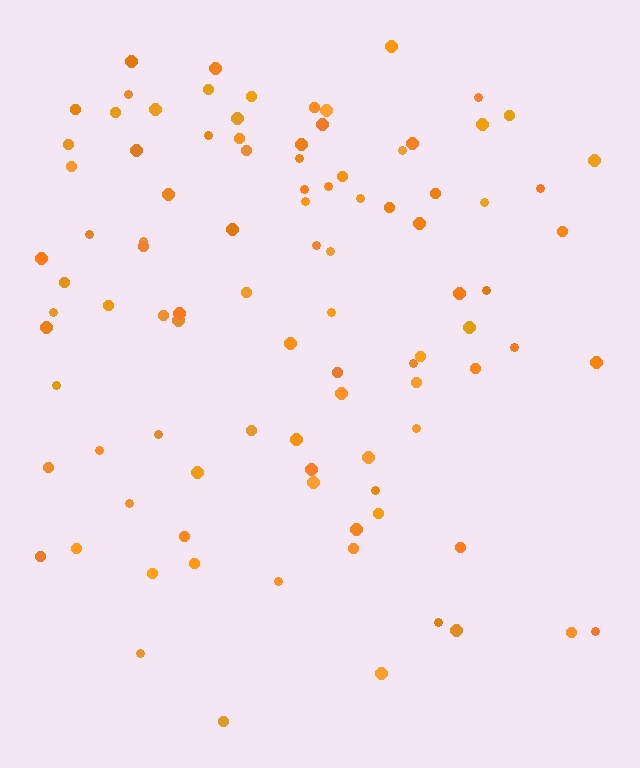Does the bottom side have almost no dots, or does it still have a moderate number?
Still a moderate number, just noticeably fewer than the top.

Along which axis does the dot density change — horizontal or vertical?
Vertical.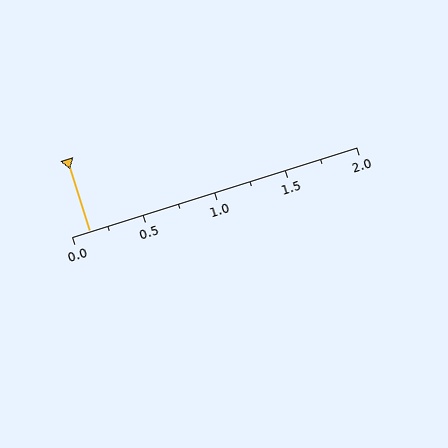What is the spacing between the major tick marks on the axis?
The major ticks are spaced 0.5 apart.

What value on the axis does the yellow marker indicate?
The marker indicates approximately 0.12.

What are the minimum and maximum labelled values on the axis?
The axis runs from 0.0 to 2.0.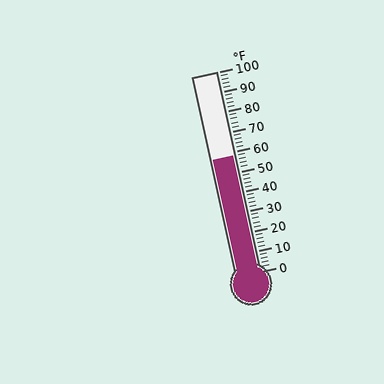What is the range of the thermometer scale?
The thermometer scale ranges from 0°F to 100°F.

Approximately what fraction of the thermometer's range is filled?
The thermometer is filled to approximately 60% of its range.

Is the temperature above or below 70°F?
The temperature is below 70°F.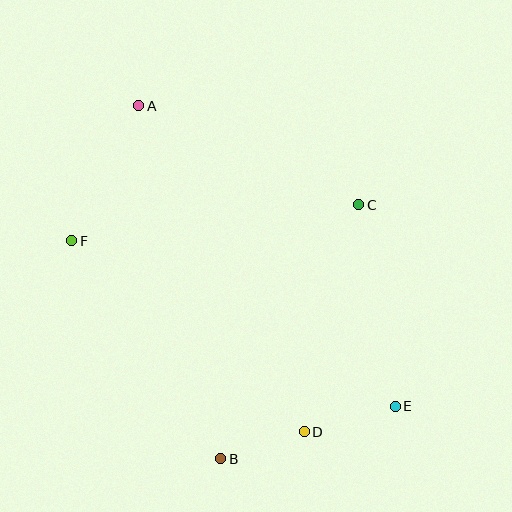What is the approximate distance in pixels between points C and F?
The distance between C and F is approximately 289 pixels.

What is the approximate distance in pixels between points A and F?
The distance between A and F is approximately 151 pixels.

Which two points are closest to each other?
Points B and D are closest to each other.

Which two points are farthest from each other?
Points A and E are farthest from each other.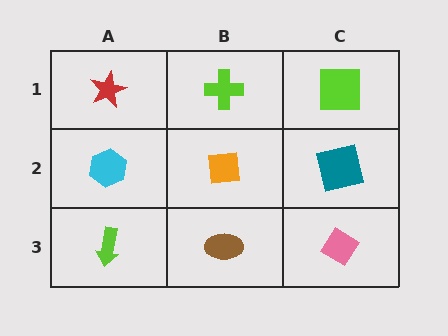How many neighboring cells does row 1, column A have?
2.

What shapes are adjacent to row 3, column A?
A cyan hexagon (row 2, column A), a brown ellipse (row 3, column B).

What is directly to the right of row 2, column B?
A teal square.